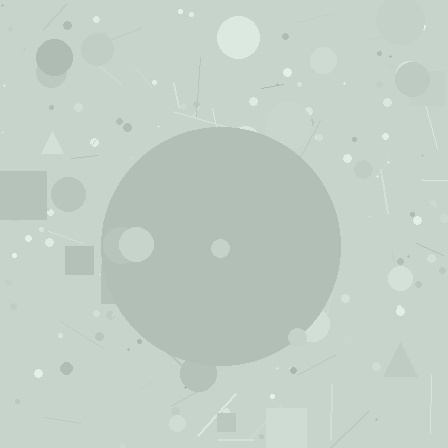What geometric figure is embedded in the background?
A circle is embedded in the background.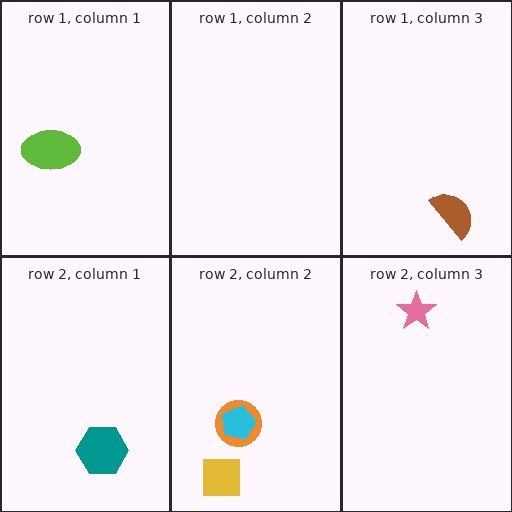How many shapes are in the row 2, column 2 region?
3.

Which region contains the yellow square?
The row 2, column 2 region.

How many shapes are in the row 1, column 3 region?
1.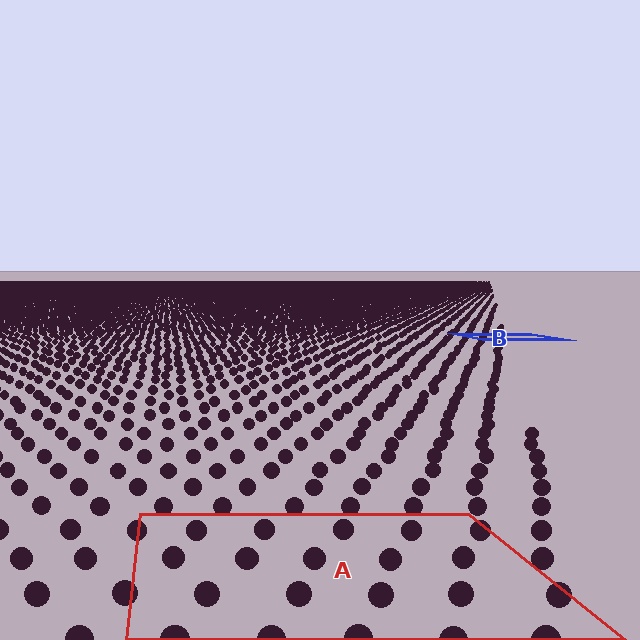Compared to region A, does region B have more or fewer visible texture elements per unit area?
Region B has more texture elements per unit area — they are packed more densely because it is farther away.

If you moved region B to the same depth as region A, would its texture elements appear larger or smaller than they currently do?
They would appear larger. At a closer depth, the same texture elements are projected at a bigger on-screen size.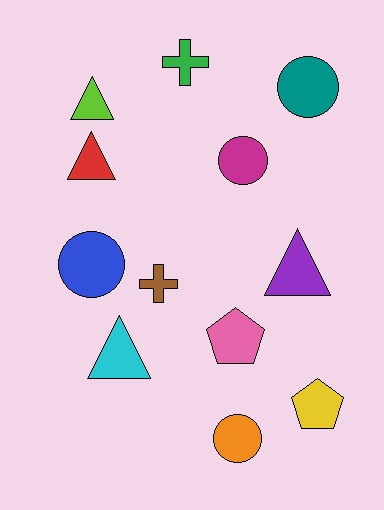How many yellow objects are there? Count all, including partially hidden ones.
There is 1 yellow object.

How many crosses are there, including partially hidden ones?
There are 2 crosses.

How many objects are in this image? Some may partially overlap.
There are 12 objects.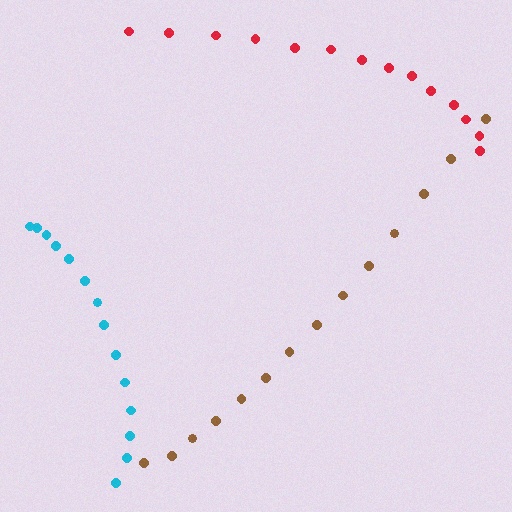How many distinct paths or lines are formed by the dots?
There are 3 distinct paths.